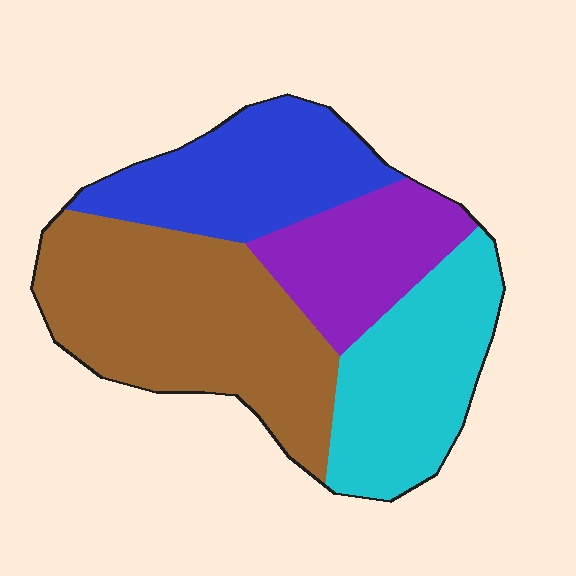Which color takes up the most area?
Brown, at roughly 35%.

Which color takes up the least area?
Purple, at roughly 15%.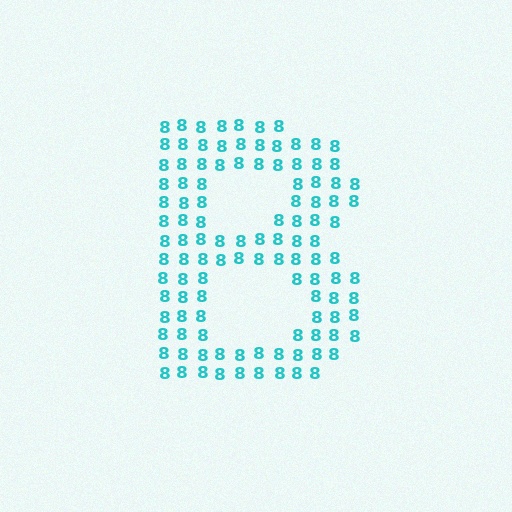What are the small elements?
The small elements are digit 8's.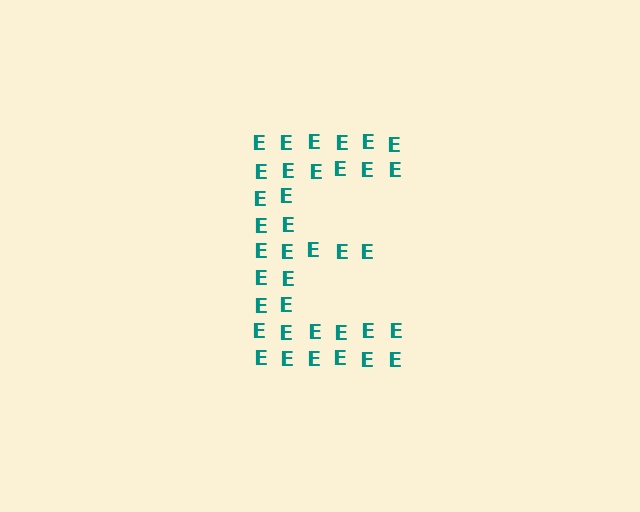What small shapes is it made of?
It is made of small letter E's.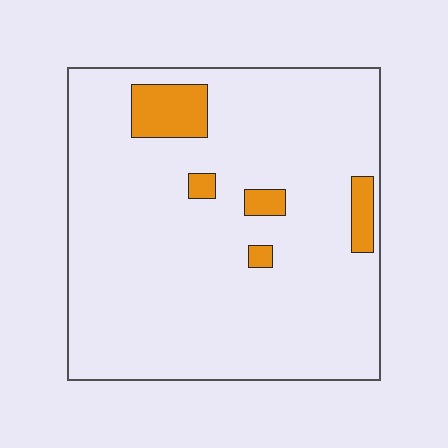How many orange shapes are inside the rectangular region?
5.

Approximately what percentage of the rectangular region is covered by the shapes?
Approximately 10%.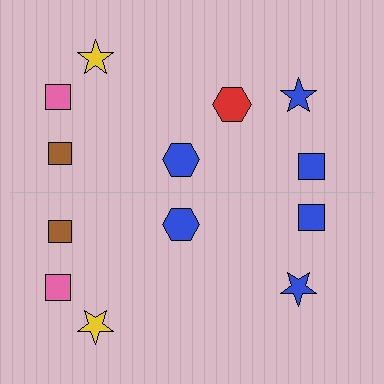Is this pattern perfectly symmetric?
No, the pattern is not perfectly symmetric. A red hexagon is missing from the bottom side.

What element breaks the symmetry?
A red hexagon is missing from the bottom side.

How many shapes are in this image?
There are 13 shapes in this image.